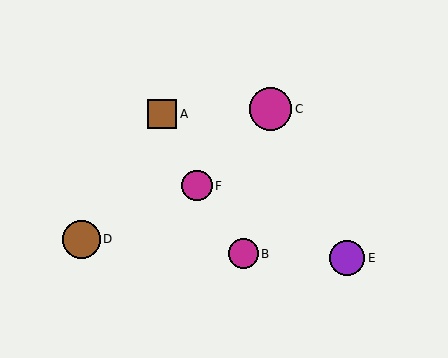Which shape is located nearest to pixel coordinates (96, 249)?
The brown circle (labeled D) at (81, 239) is nearest to that location.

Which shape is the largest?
The magenta circle (labeled C) is the largest.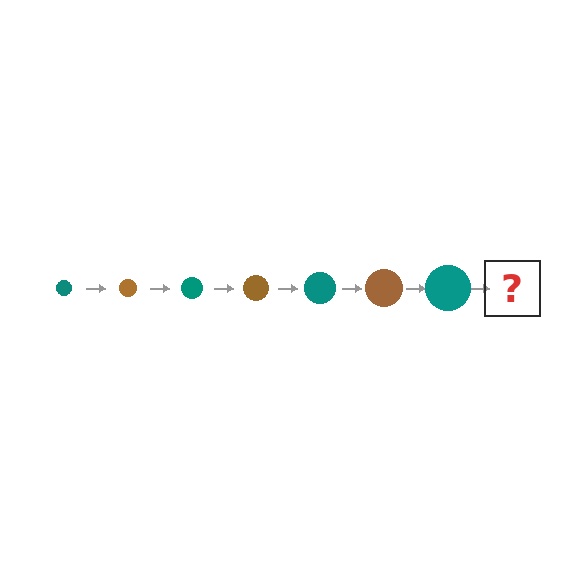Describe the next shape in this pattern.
It should be a brown circle, larger than the previous one.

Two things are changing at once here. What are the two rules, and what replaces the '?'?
The two rules are that the circle grows larger each step and the color cycles through teal and brown. The '?' should be a brown circle, larger than the previous one.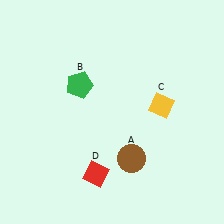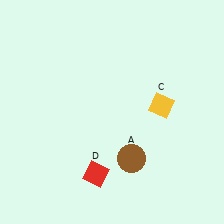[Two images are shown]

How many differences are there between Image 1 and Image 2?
There is 1 difference between the two images.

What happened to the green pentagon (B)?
The green pentagon (B) was removed in Image 2. It was in the top-left area of Image 1.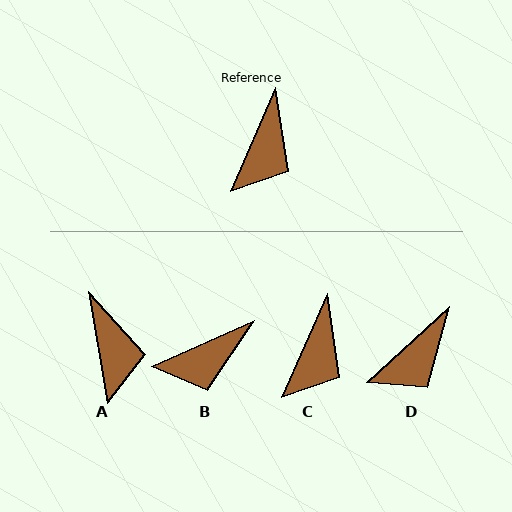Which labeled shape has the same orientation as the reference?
C.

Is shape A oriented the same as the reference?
No, it is off by about 34 degrees.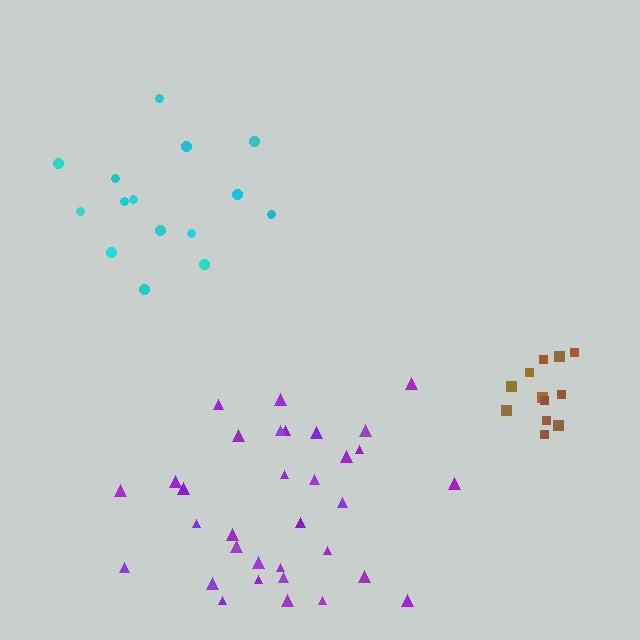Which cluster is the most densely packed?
Brown.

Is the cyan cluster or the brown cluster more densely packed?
Brown.